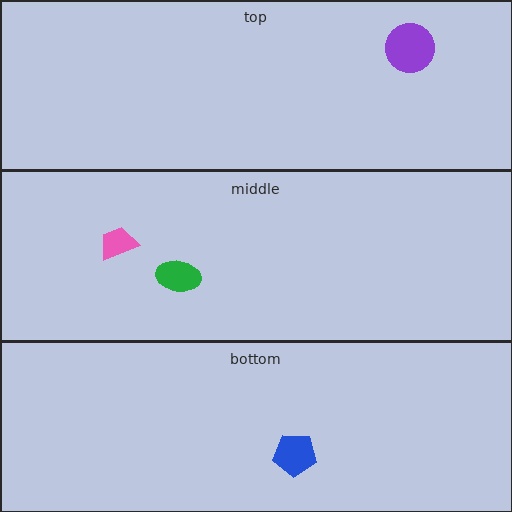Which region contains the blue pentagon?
The bottom region.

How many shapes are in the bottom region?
1.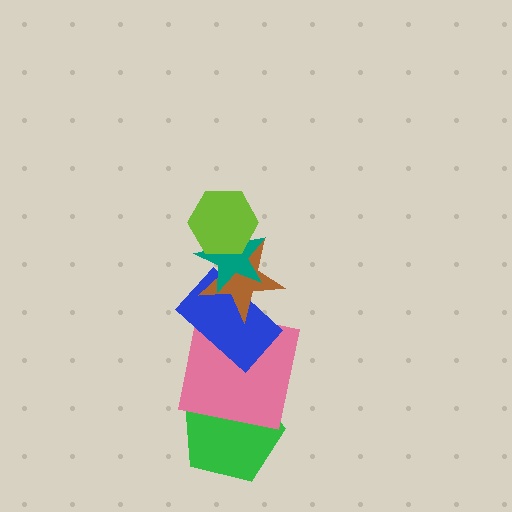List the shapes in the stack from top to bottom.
From top to bottom: the lime hexagon, the teal star, the brown star, the blue rectangle, the pink square, the green pentagon.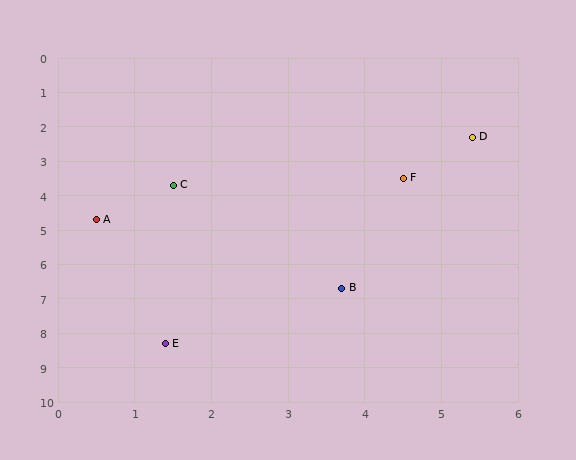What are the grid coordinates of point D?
Point D is at approximately (5.4, 2.3).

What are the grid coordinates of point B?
Point B is at approximately (3.7, 6.7).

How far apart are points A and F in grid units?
Points A and F are about 4.2 grid units apart.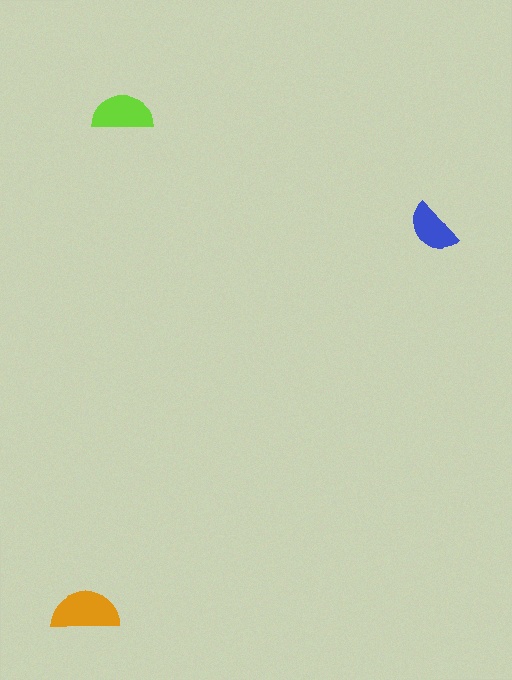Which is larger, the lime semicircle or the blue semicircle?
The lime one.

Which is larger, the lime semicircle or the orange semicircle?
The orange one.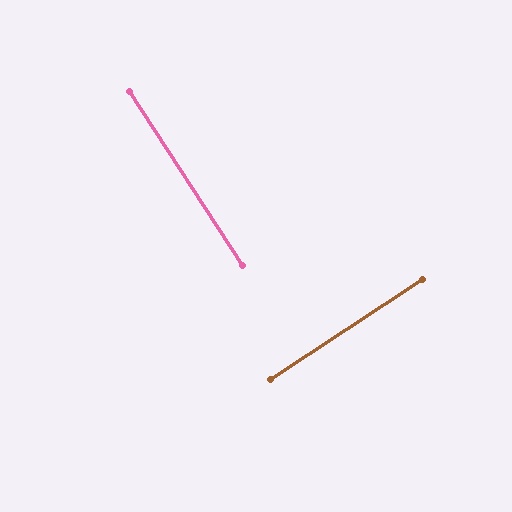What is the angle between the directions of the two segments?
Approximately 90 degrees.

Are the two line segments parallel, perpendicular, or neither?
Perpendicular — they meet at approximately 90°.